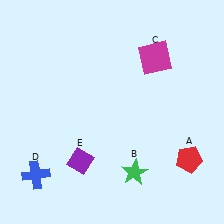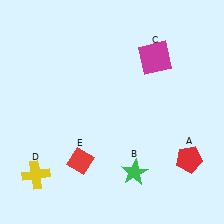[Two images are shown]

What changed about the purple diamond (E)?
In Image 1, E is purple. In Image 2, it changed to red.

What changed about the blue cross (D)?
In Image 1, D is blue. In Image 2, it changed to yellow.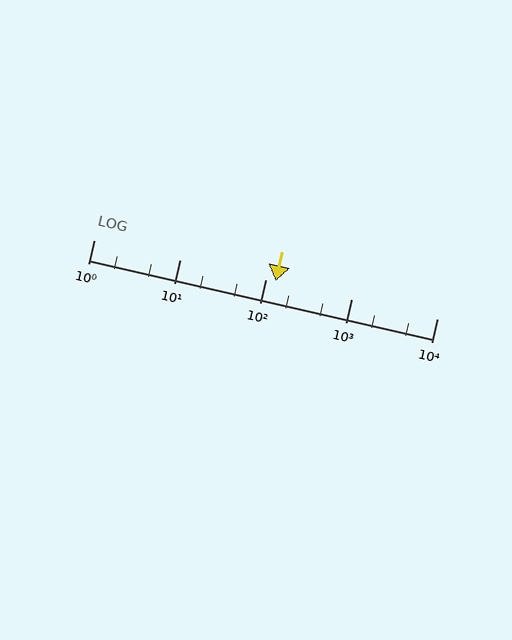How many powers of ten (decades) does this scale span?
The scale spans 4 decades, from 1 to 10000.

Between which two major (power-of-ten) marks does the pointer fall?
The pointer is between 100 and 1000.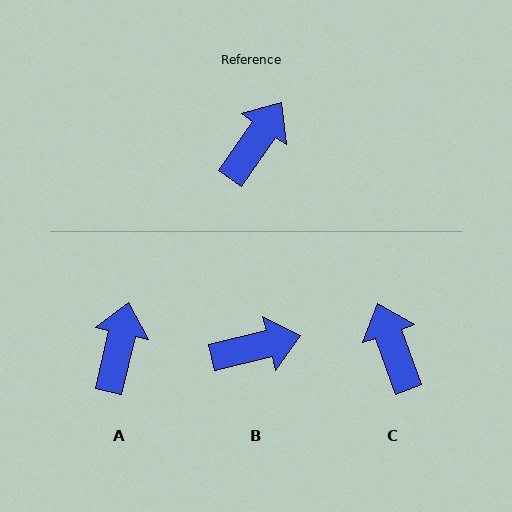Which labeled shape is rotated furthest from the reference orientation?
C, about 54 degrees away.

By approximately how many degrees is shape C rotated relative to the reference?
Approximately 54 degrees counter-clockwise.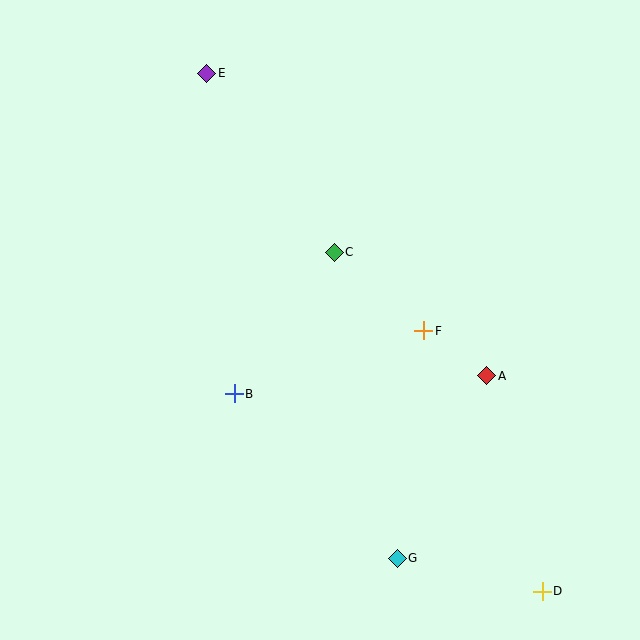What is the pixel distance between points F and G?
The distance between F and G is 229 pixels.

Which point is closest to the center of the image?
Point C at (334, 252) is closest to the center.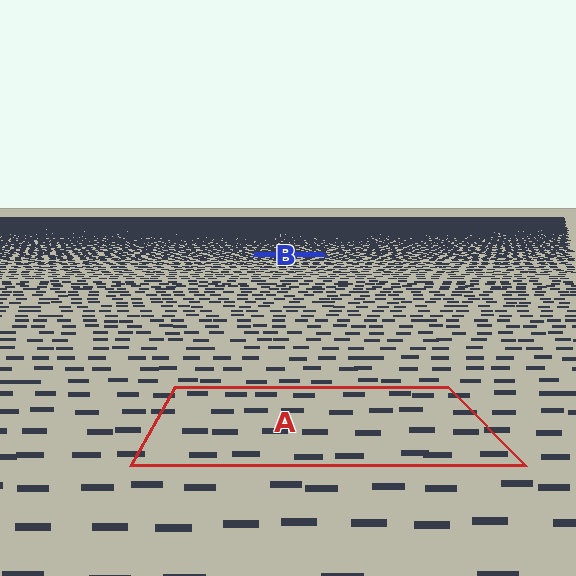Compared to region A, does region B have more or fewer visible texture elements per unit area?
Region B has more texture elements per unit area — they are packed more densely because it is farther away.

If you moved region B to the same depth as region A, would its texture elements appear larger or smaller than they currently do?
They would appear larger. At a closer depth, the same texture elements are projected at a bigger on-screen size.